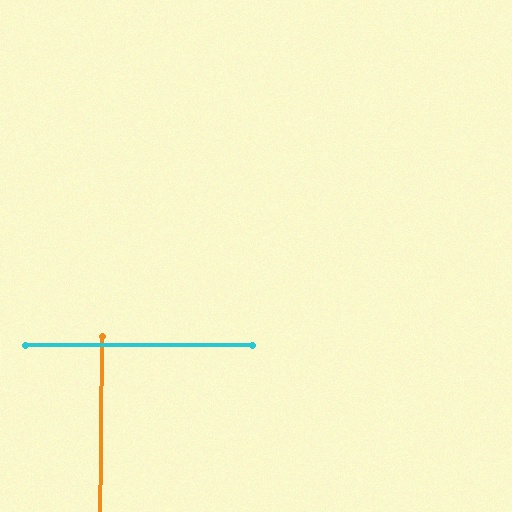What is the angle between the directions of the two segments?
Approximately 89 degrees.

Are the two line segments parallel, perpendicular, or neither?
Perpendicular — they meet at approximately 89°.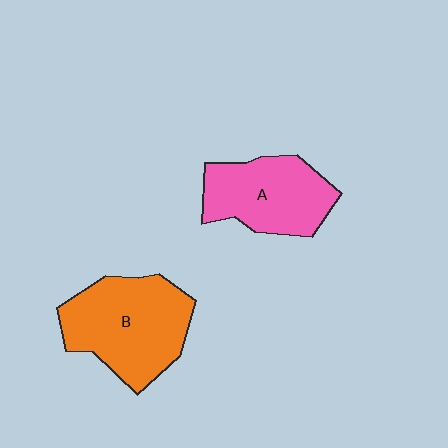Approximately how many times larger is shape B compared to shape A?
Approximately 1.3 times.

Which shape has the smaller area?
Shape A (pink).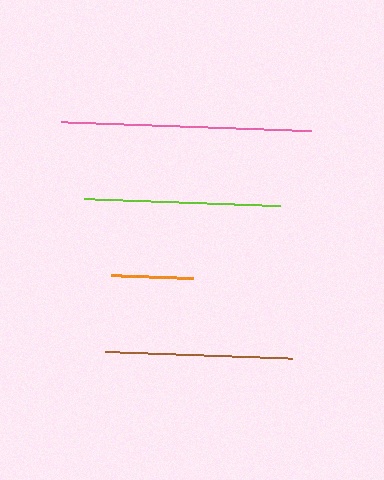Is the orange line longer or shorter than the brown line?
The brown line is longer than the orange line.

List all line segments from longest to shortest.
From longest to shortest: pink, lime, brown, orange.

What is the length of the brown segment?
The brown segment is approximately 187 pixels long.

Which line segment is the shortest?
The orange line is the shortest at approximately 81 pixels.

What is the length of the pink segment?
The pink segment is approximately 250 pixels long.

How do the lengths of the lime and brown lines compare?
The lime and brown lines are approximately the same length.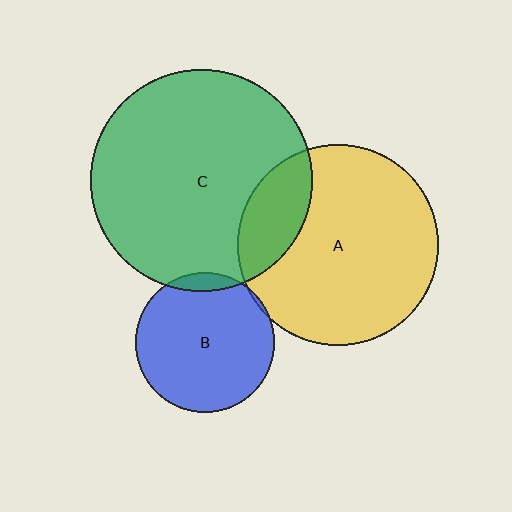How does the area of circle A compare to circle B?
Approximately 2.1 times.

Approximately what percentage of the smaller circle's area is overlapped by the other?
Approximately 5%.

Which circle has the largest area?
Circle C (green).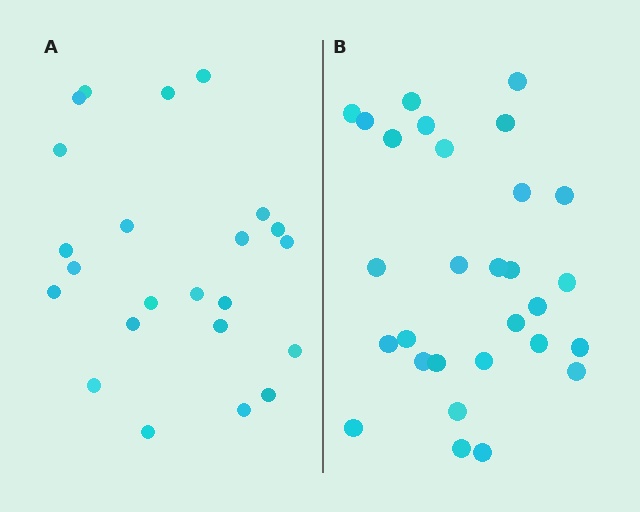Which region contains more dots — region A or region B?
Region B (the right region) has more dots.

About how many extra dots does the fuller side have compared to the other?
Region B has about 6 more dots than region A.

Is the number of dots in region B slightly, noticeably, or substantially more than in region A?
Region B has noticeably more, but not dramatically so. The ratio is roughly 1.3 to 1.